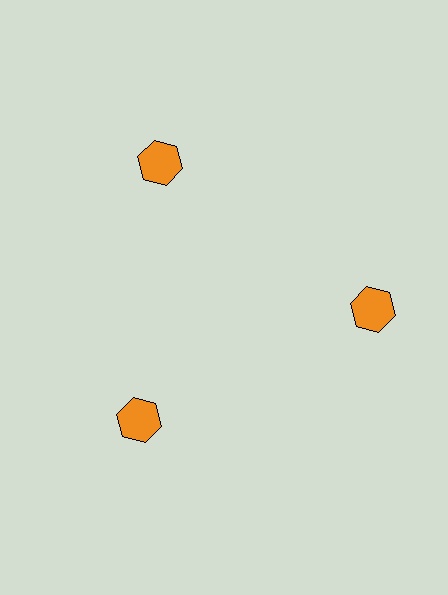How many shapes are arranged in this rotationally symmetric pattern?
There are 3 shapes, arranged in 3 groups of 1.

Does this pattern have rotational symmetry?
Yes, this pattern has 3-fold rotational symmetry. It looks the same after rotating 120 degrees around the center.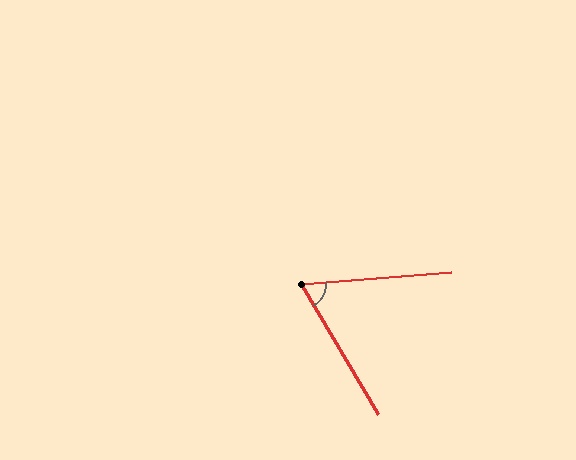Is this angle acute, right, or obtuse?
It is acute.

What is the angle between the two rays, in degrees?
Approximately 64 degrees.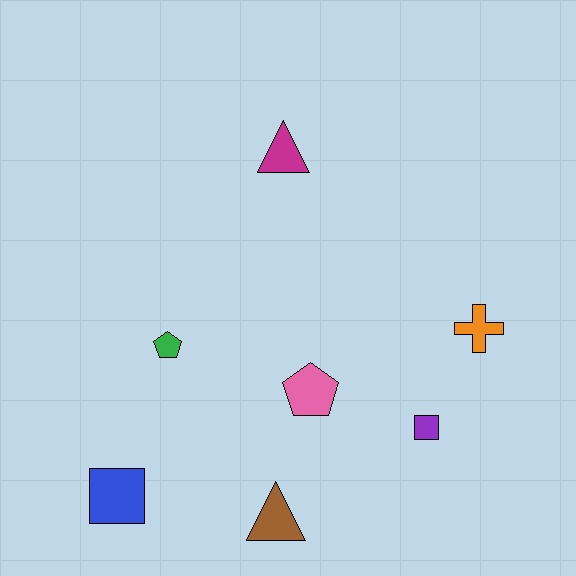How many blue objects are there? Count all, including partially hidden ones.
There is 1 blue object.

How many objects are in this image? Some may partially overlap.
There are 7 objects.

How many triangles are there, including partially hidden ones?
There are 2 triangles.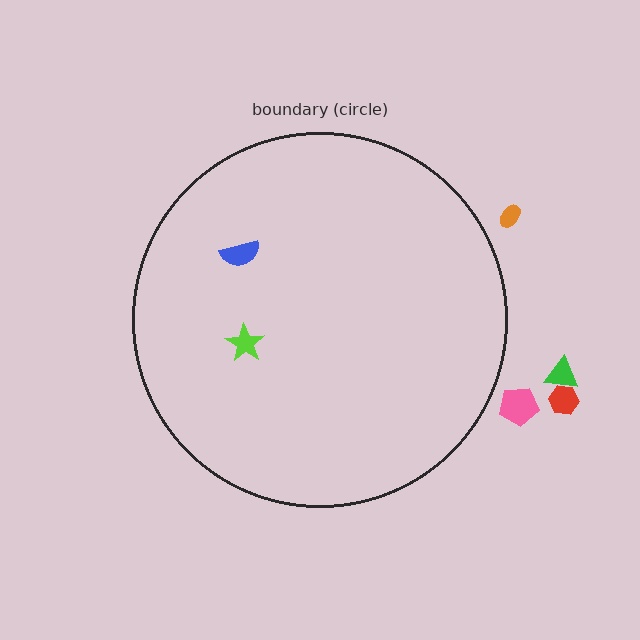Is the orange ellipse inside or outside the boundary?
Outside.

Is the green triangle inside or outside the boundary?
Outside.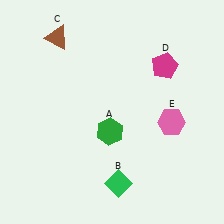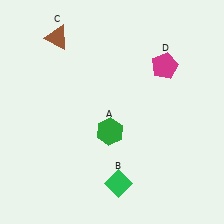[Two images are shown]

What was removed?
The pink hexagon (E) was removed in Image 2.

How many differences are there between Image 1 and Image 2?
There is 1 difference between the two images.